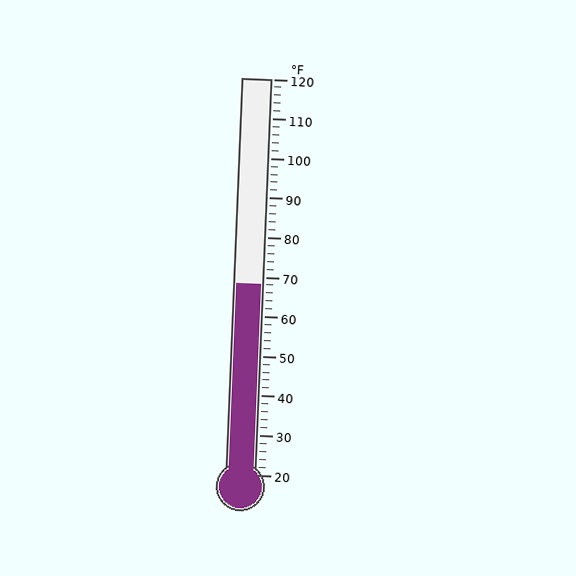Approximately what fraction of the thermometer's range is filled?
The thermometer is filled to approximately 50% of its range.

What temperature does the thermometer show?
The thermometer shows approximately 68°F.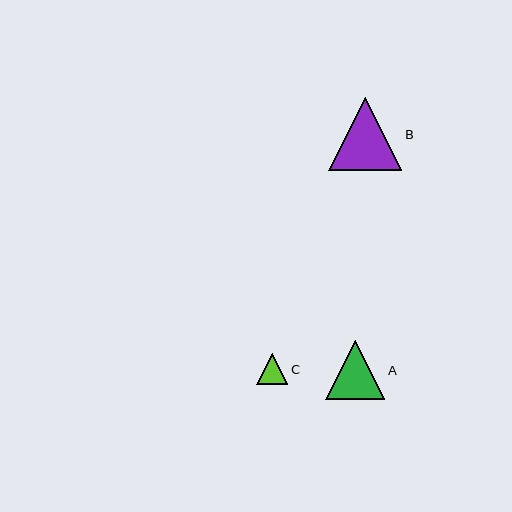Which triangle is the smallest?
Triangle C is the smallest with a size of approximately 31 pixels.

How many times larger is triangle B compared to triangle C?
Triangle B is approximately 2.4 times the size of triangle C.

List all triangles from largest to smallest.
From largest to smallest: B, A, C.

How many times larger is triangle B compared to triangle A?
Triangle B is approximately 1.2 times the size of triangle A.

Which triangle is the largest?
Triangle B is the largest with a size of approximately 73 pixels.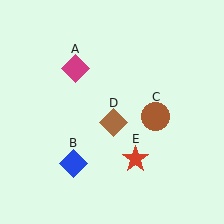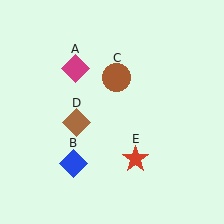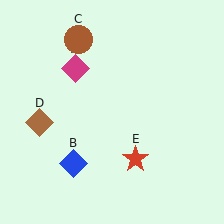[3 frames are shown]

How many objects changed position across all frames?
2 objects changed position: brown circle (object C), brown diamond (object D).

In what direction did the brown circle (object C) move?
The brown circle (object C) moved up and to the left.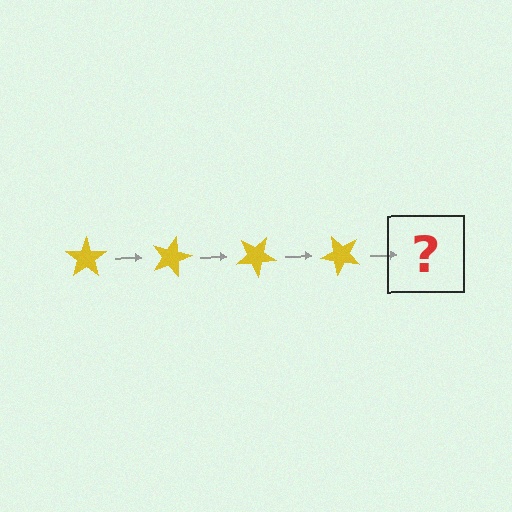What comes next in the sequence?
The next element should be a yellow star rotated 60 degrees.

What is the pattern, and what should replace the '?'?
The pattern is that the star rotates 15 degrees each step. The '?' should be a yellow star rotated 60 degrees.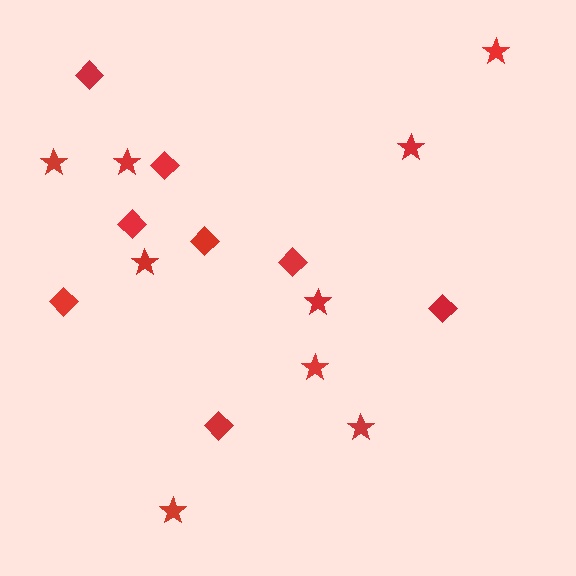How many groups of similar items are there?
There are 2 groups: one group of diamonds (8) and one group of stars (9).